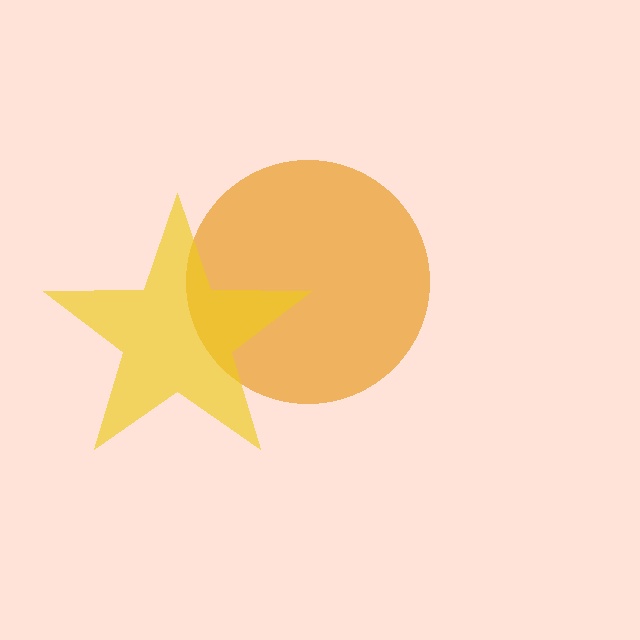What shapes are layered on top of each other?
The layered shapes are: an orange circle, a yellow star.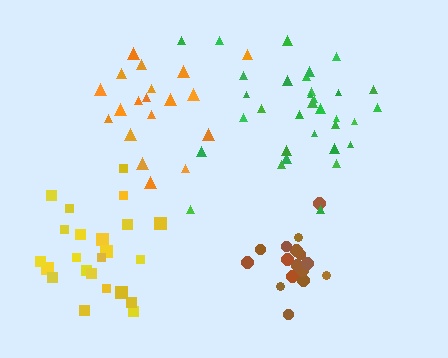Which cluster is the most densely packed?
Brown.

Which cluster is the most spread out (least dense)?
Orange.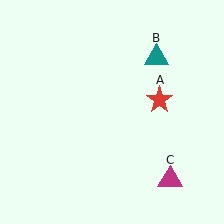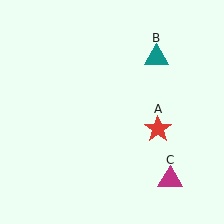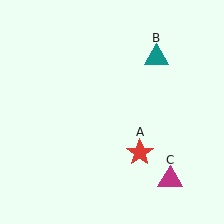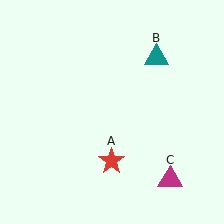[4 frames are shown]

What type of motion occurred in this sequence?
The red star (object A) rotated clockwise around the center of the scene.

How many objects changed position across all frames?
1 object changed position: red star (object A).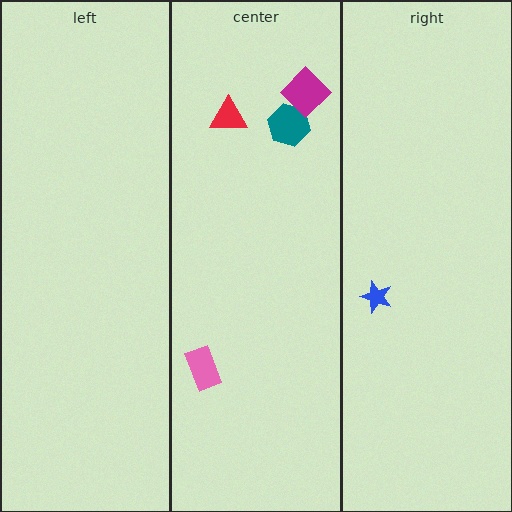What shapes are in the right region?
The blue star.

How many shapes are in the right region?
1.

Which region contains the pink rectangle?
The center region.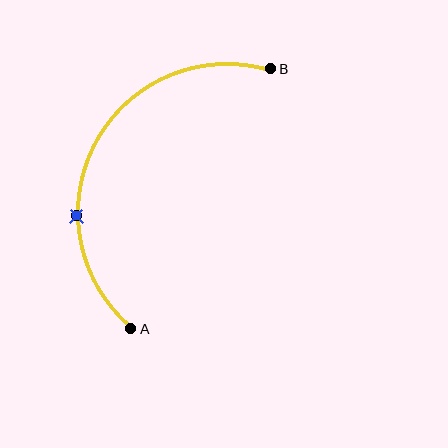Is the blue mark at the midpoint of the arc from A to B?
No. The blue mark lies on the arc but is closer to endpoint A. The arc midpoint would be at the point on the curve equidistant along the arc from both A and B.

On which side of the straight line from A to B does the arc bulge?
The arc bulges to the left of the straight line connecting A and B.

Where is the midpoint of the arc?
The arc midpoint is the point on the curve farthest from the straight line joining A and B. It sits to the left of that line.